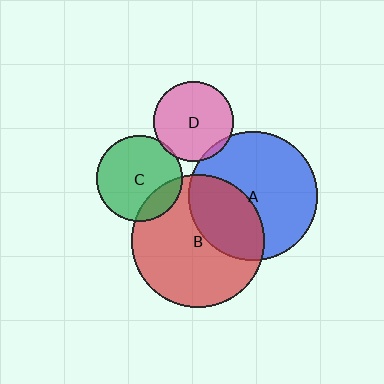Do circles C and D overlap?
Yes.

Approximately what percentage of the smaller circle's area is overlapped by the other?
Approximately 5%.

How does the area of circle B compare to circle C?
Approximately 2.4 times.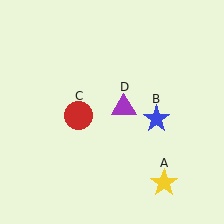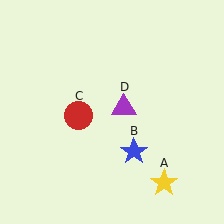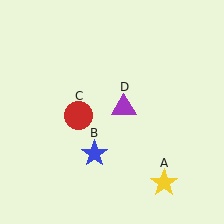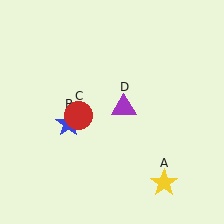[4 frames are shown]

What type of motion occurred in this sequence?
The blue star (object B) rotated clockwise around the center of the scene.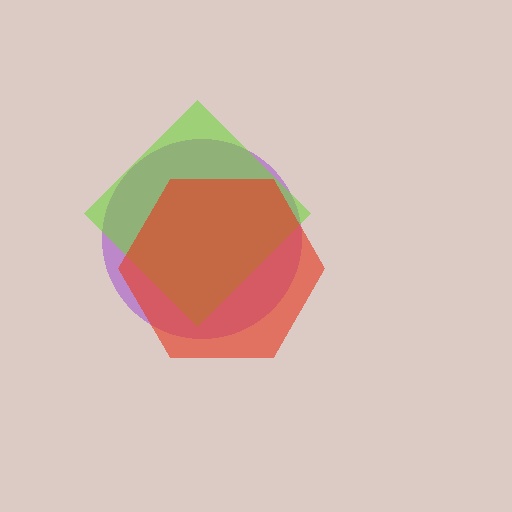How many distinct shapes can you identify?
There are 3 distinct shapes: a purple circle, a lime diamond, a red hexagon.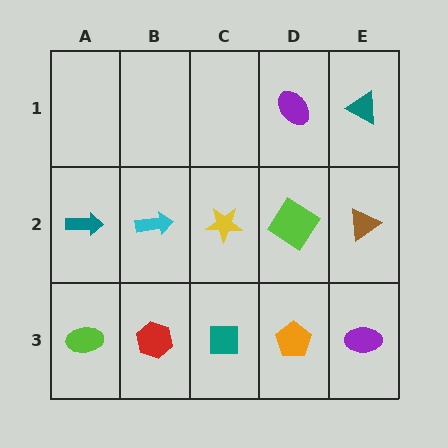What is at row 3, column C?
A teal square.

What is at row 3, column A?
A lime ellipse.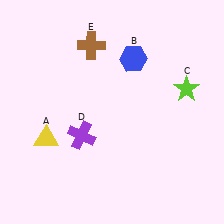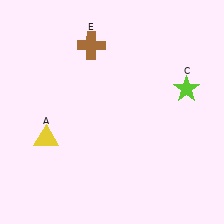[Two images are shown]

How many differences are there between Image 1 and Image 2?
There are 2 differences between the two images.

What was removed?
The blue hexagon (B), the purple cross (D) were removed in Image 2.